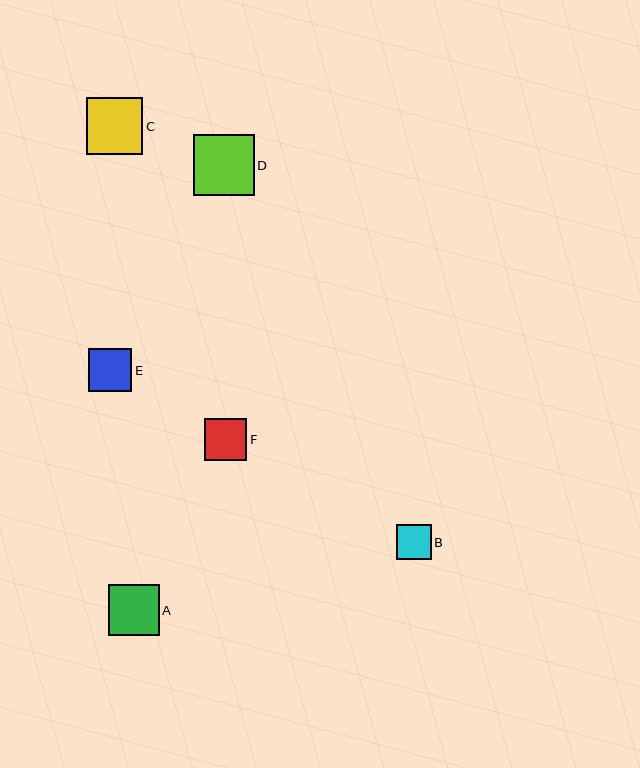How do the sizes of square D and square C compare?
Square D and square C are approximately the same size.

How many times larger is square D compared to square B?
Square D is approximately 1.7 times the size of square B.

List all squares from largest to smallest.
From largest to smallest: D, C, A, E, F, B.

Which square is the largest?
Square D is the largest with a size of approximately 61 pixels.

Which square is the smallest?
Square B is the smallest with a size of approximately 35 pixels.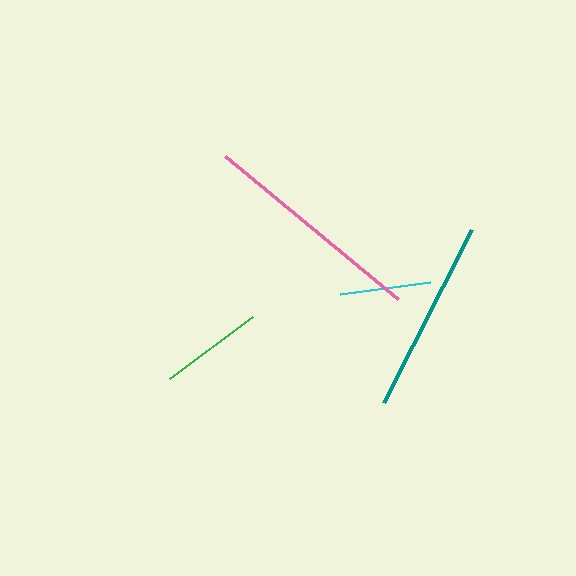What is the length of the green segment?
The green segment is approximately 104 pixels long.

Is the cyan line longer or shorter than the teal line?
The teal line is longer than the cyan line.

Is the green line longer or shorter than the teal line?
The teal line is longer than the green line.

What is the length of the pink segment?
The pink segment is approximately 225 pixels long.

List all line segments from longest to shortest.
From longest to shortest: pink, teal, green, cyan.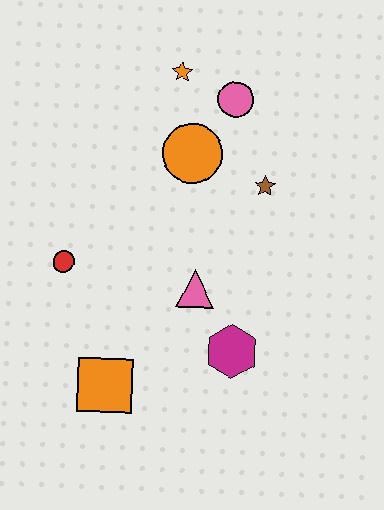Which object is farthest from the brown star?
The orange square is farthest from the brown star.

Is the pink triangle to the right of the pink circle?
No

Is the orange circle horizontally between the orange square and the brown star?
Yes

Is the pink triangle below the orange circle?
Yes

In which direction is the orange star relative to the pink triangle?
The orange star is above the pink triangle.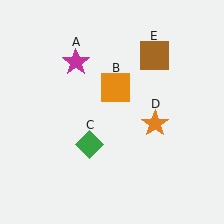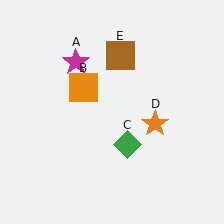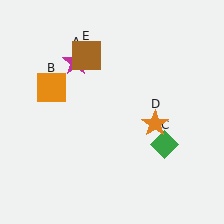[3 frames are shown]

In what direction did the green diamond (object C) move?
The green diamond (object C) moved right.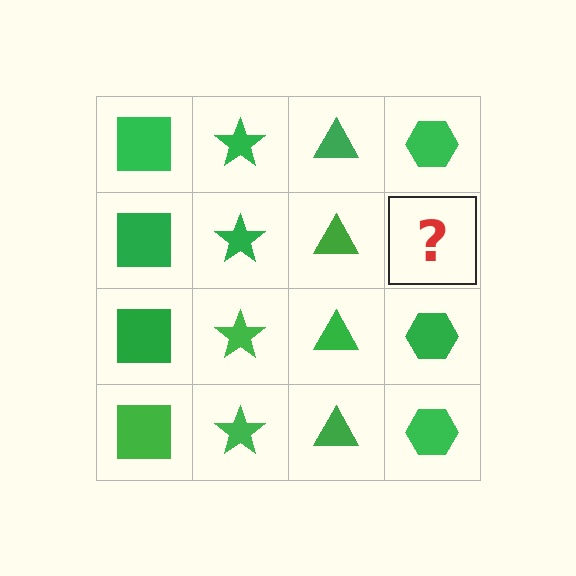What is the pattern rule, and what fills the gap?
The rule is that each column has a consistent shape. The gap should be filled with a green hexagon.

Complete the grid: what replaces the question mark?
The question mark should be replaced with a green hexagon.